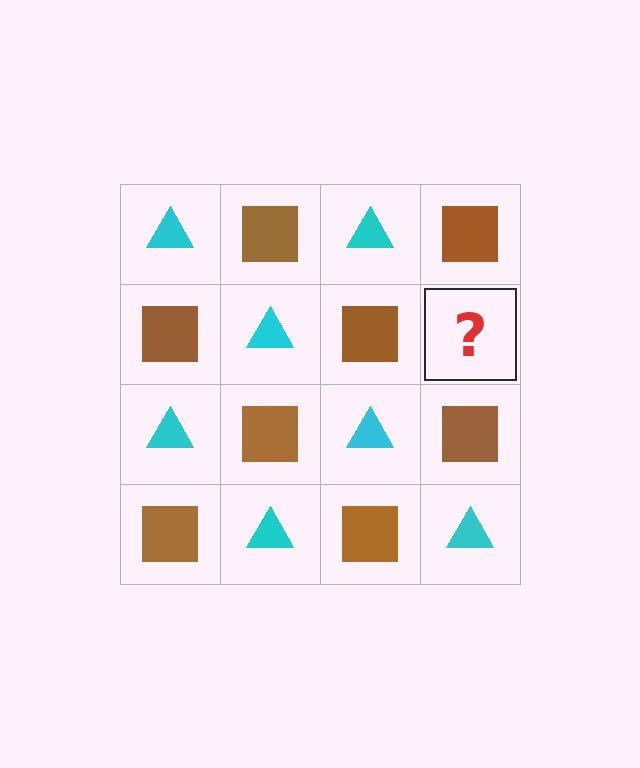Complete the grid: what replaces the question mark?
The question mark should be replaced with a cyan triangle.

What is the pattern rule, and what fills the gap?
The rule is that it alternates cyan triangle and brown square in a checkerboard pattern. The gap should be filled with a cyan triangle.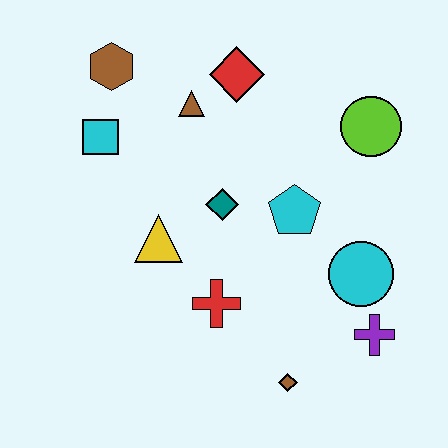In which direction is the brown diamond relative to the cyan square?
The brown diamond is below the cyan square.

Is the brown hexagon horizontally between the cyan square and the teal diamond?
Yes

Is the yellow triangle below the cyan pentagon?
Yes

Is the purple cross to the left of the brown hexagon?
No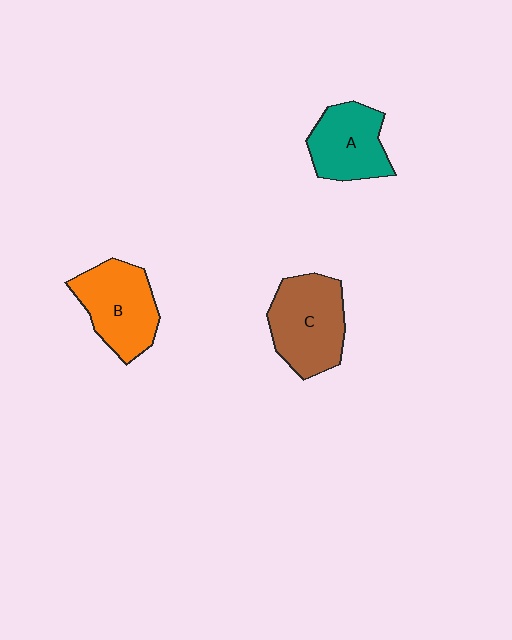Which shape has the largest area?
Shape C (brown).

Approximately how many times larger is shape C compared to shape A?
Approximately 1.2 times.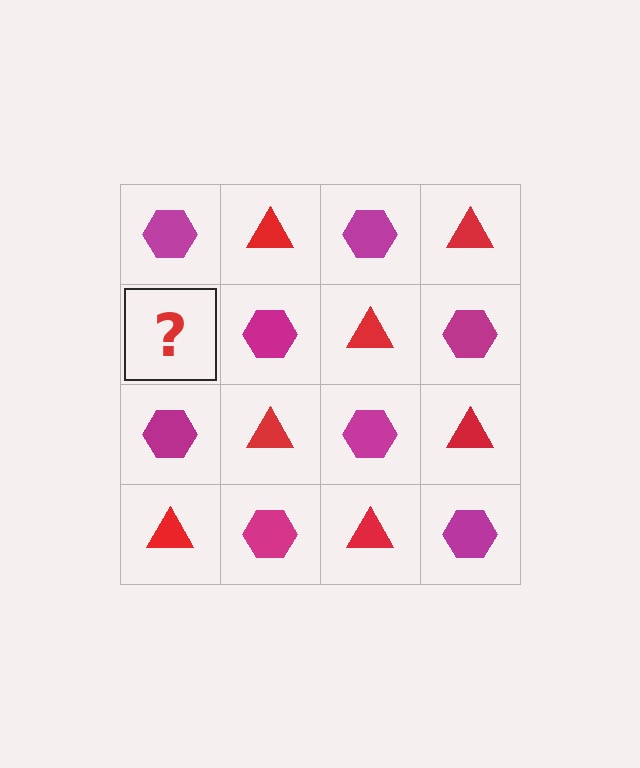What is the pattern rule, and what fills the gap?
The rule is that it alternates magenta hexagon and red triangle in a checkerboard pattern. The gap should be filled with a red triangle.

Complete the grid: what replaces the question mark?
The question mark should be replaced with a red triangle.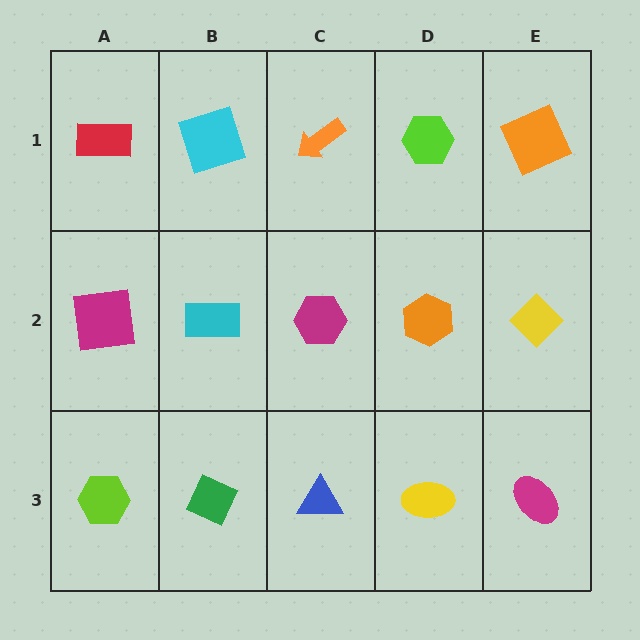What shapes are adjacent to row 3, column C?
A magenta hexagon (row 2, column C), a green diamond (row 3, column B), a yellow ellipse (row 3, column D).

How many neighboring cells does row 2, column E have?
3.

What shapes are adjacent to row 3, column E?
A yellow diamond (row 2, column E), a yellow ellipse (row 3, column D).